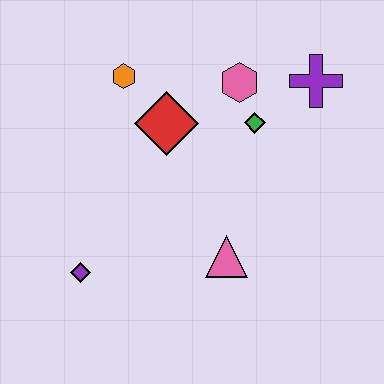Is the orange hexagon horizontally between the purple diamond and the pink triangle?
Yes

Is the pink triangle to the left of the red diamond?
No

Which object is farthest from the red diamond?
The purple diamond is farthest from the red diamond.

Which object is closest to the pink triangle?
The green diamond is closest to the pink triangle.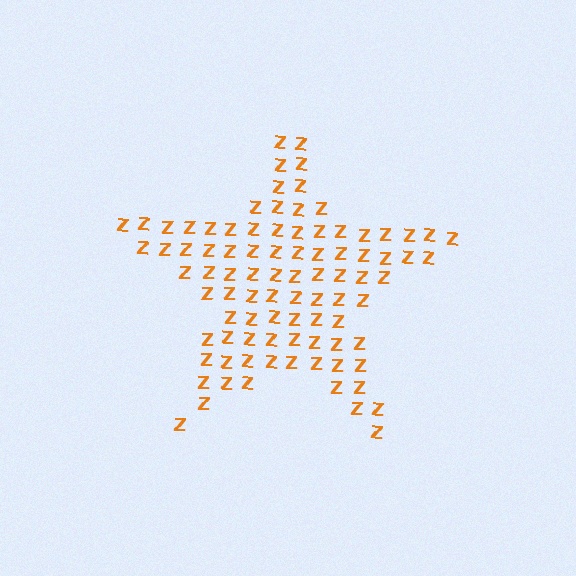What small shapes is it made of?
It is made of small letter Z's.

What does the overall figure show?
The overall figure shows a star.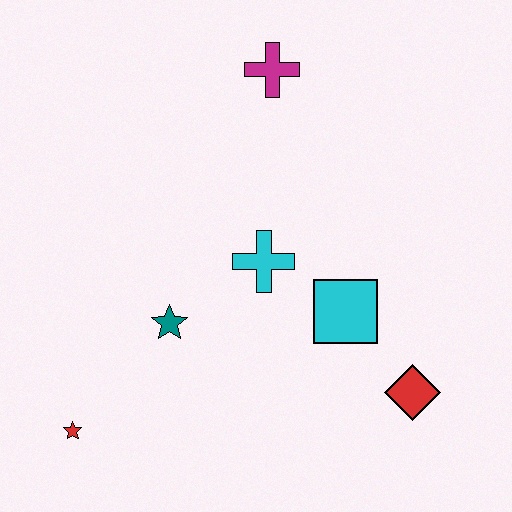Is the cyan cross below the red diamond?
No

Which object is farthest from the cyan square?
The red star is farthest from the cyan square.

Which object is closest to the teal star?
The cyan cross is closest to the teal star.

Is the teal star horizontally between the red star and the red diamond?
Yes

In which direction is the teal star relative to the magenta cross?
The teal star is below the magenta cross.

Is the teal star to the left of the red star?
No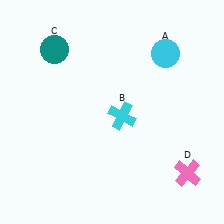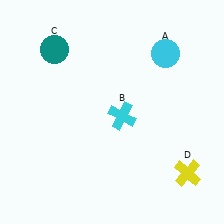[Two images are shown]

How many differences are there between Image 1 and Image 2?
There is 1 difference between the two images.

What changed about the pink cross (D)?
In Image 1, D is pink. In Image 2, it changed to yellow.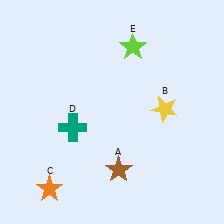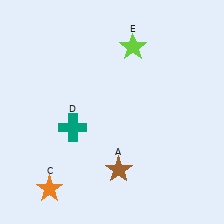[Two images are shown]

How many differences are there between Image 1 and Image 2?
There is 1 difference between the two images.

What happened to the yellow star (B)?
The yellow star (B) was removed in Image 2. It was in the top-right area of Image 1.